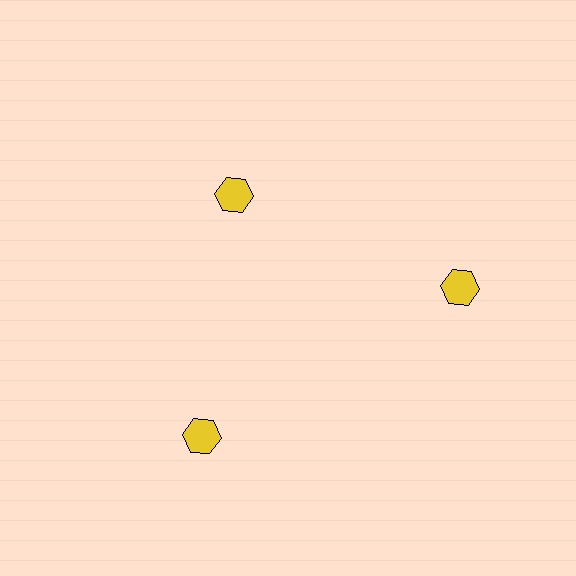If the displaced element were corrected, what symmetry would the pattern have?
It would have 3-fold rotational symmetry — the pattern would map onto itself every 120 degrees.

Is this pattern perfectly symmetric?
No. The 3 yellow hexagons are arranged in a ring, but one element near the 11 o'clock position is pulled inward toward the center, breaking the 3-fold rotational symmetry.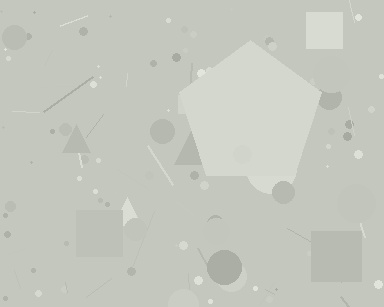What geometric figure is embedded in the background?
A pentagon is embedded in the background.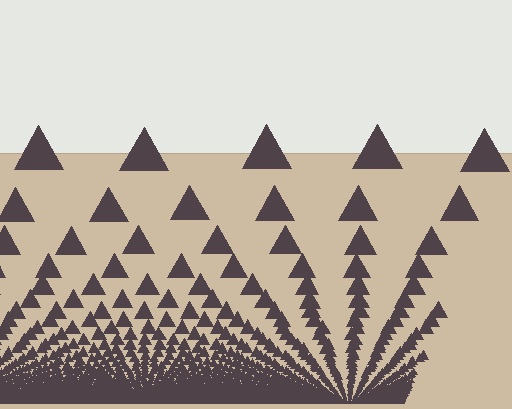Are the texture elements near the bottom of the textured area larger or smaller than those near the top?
Smaller. The gradient is inverted — elements near the bottom are smaller and denser.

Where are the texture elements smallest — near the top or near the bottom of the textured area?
Near the bottom.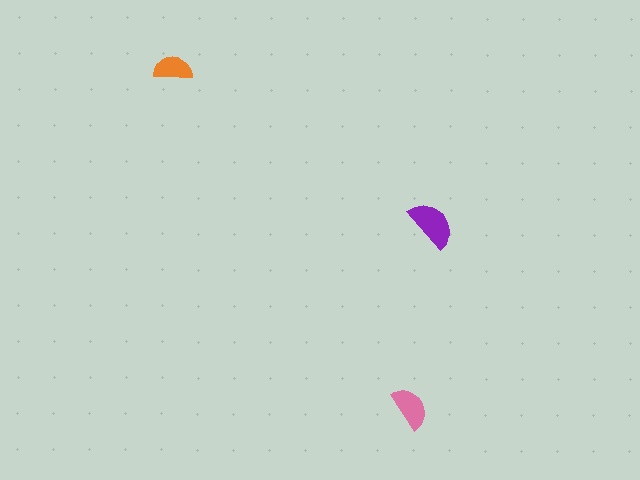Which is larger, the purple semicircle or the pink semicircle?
The purple one.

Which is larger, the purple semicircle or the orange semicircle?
The purple one.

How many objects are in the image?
There are 3 objects in the image.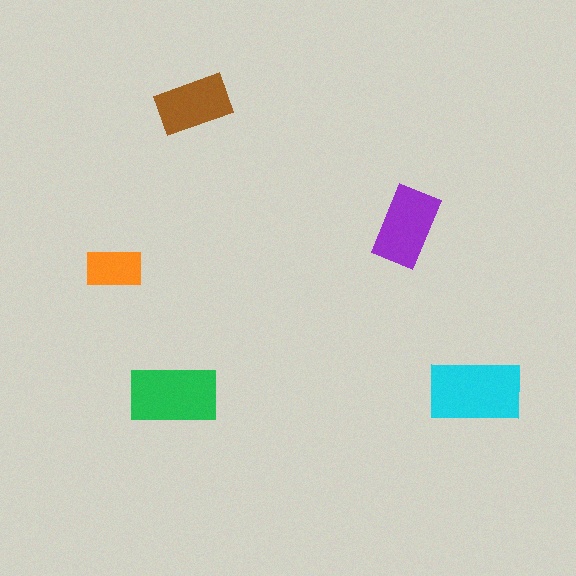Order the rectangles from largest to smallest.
the cyan one, the green one, the purple one, the brown one, the orange one.